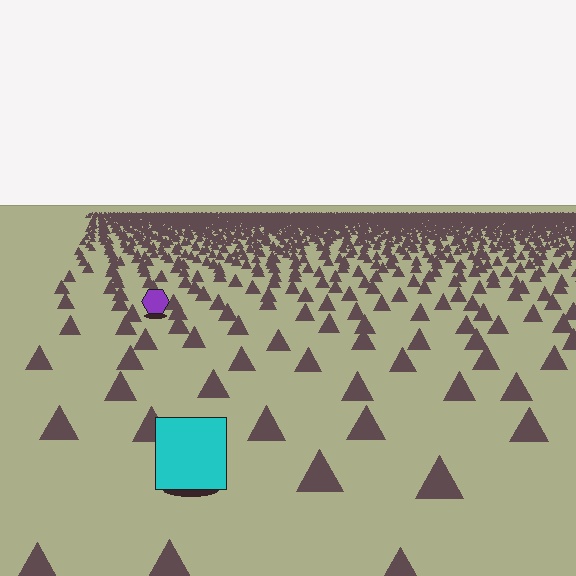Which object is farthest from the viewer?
The purple hexagon is farthest from the viewer. It appears smaller and the ground texture around it is denser.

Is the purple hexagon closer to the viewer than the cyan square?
No. The cyan square is closer — you can tell from the texture gradient: the ground texture is coarser near it.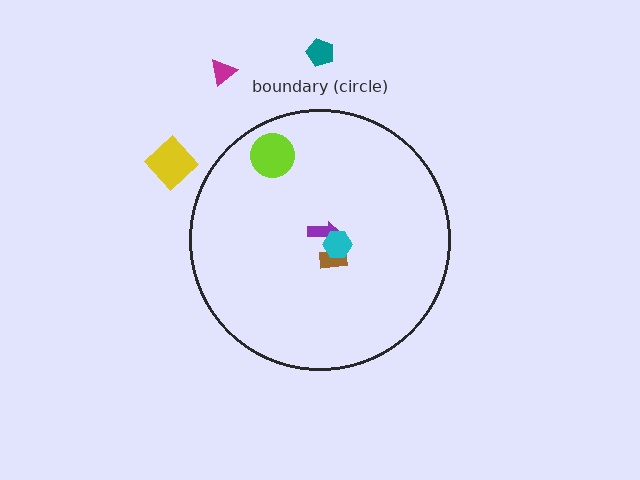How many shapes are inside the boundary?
4 inside, 3 outside.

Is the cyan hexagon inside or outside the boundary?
Inside.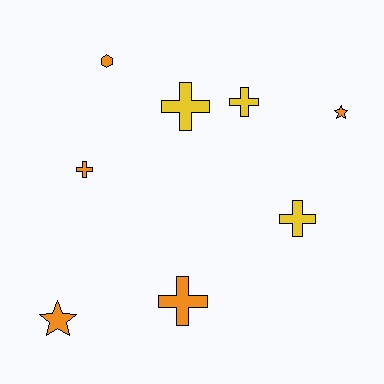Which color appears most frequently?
Orange, with 5 objects.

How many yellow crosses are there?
There are 3 yellow crosses.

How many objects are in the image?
There are 8 objects.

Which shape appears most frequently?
Cross, with 5 objects.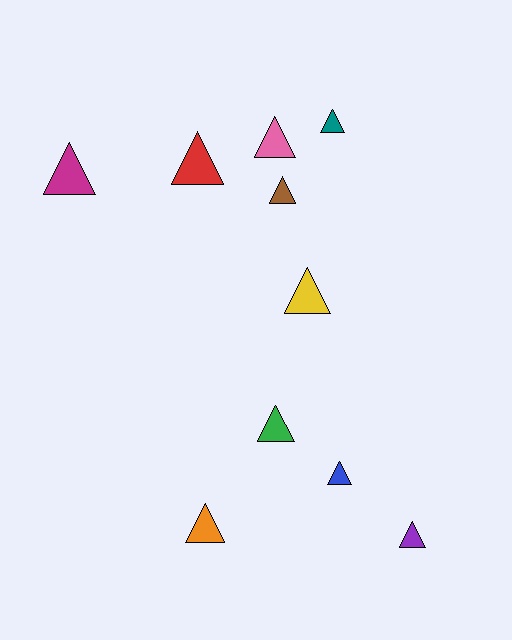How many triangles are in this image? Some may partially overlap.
There are 10 triangles.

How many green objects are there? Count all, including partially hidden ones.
There is 1 green object.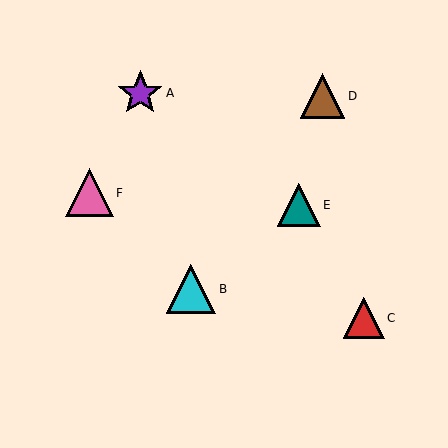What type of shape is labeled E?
Shape E is a teal triangle.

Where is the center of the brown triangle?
The center of the brown triangle is at (323, 96).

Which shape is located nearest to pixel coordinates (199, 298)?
The cyan triangle (labeled B) at (191, 289) is nearest to that location.